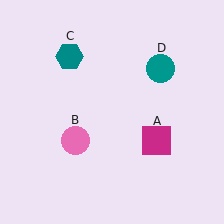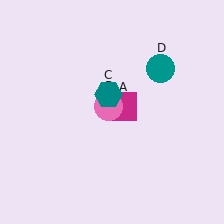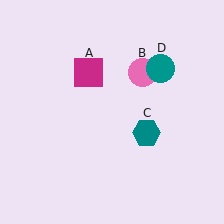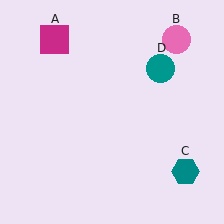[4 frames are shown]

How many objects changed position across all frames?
3 objects changed position: magenta square (object A), pink circle (object B), teal hexagon (object C).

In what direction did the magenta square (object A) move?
The magenta square (object A) moved up and to the left.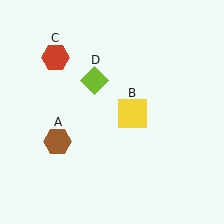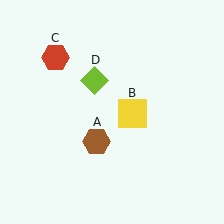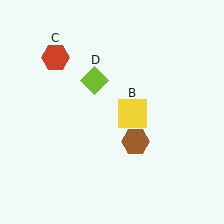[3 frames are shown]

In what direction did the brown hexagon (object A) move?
The brown hexagon (object A) moved right.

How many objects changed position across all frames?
1 object changed position: brown hexagon (object A).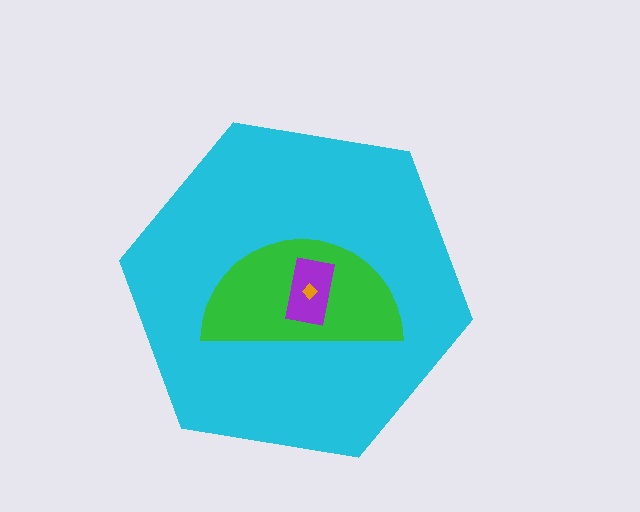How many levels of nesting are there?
4.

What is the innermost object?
The orange diamond.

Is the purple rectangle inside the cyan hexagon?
Yes.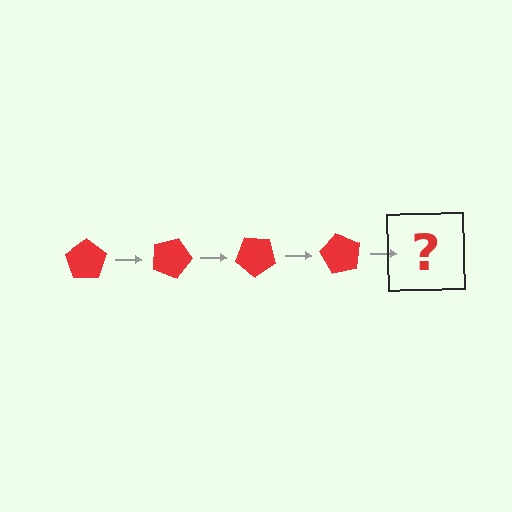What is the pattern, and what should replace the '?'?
The pattern is that the pentagon rotates 20 degrees each step. The '?' should be a red pentagon rotated 80 degrees.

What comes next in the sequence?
The next element should be a red pentagon rotated 80 degrees.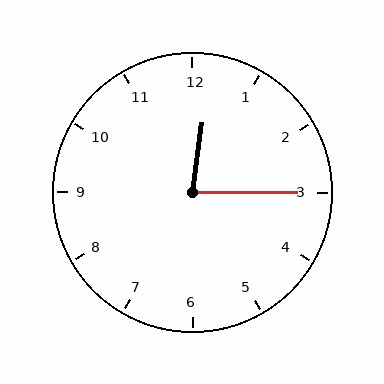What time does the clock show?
12:15.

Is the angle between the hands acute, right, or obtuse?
It is acute.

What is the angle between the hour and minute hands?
Approximately 82 degrees.